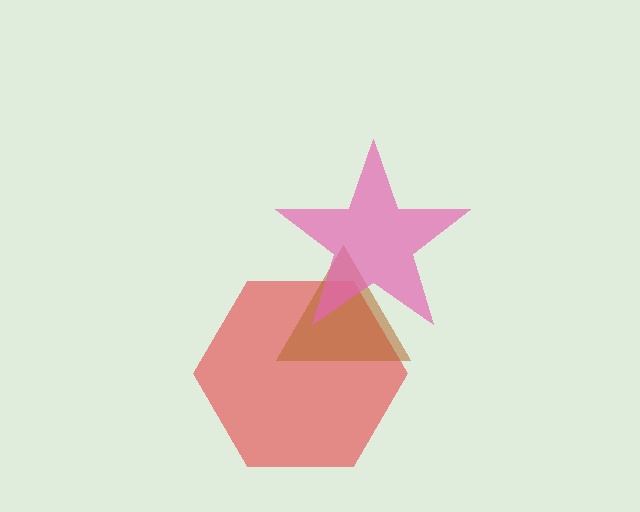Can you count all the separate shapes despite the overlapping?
Yes, there are 3 separate shapes.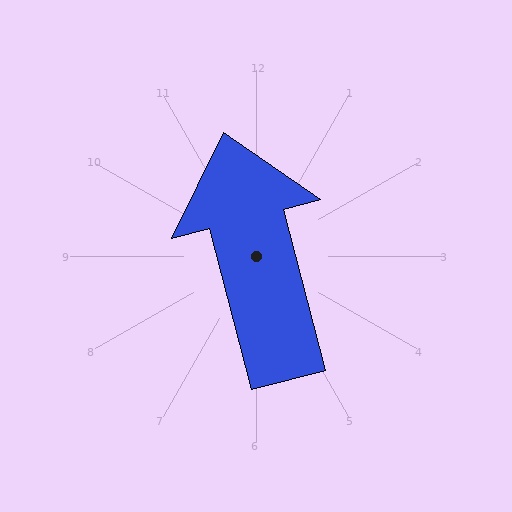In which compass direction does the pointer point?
North.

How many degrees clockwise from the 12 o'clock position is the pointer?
Approximately 345 degrees.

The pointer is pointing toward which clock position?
Roughly 12 o'clock.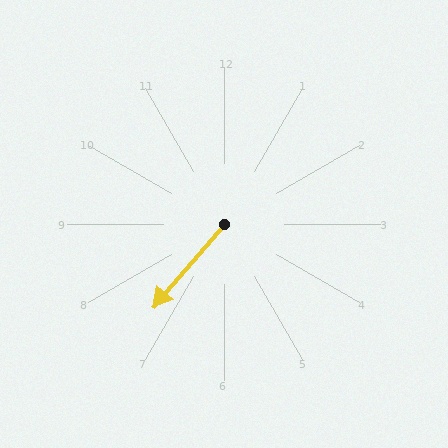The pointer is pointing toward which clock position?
Roughly 7 o'clock.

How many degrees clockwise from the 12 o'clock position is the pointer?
Approximately 221 degrees.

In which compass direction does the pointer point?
Southwest.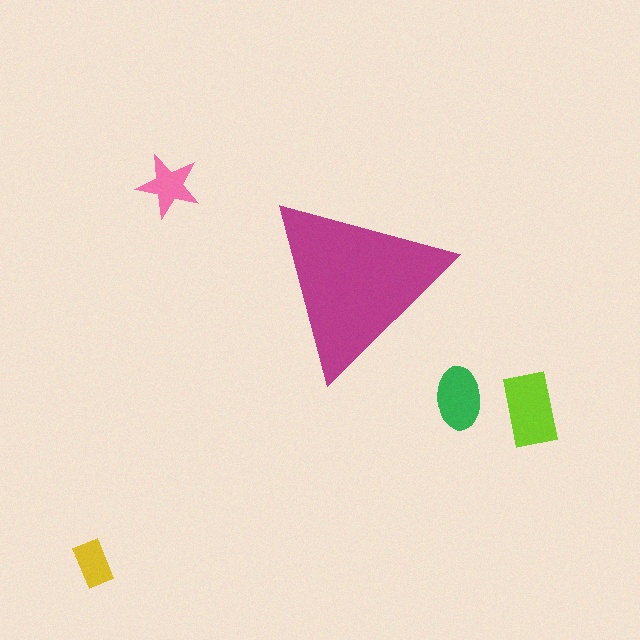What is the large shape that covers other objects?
A magenta triangle.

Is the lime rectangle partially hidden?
No, the lime rectangle is fully visible.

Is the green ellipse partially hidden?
No, the green ellipse is fully visible.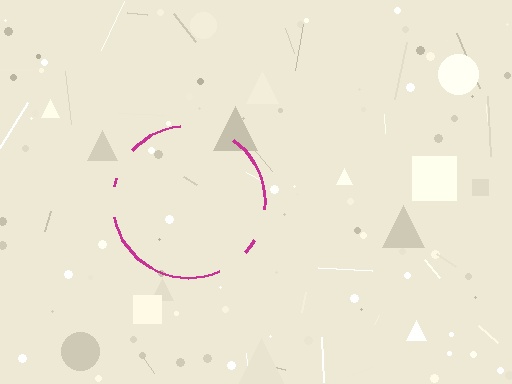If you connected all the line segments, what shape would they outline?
They would outline a circle.